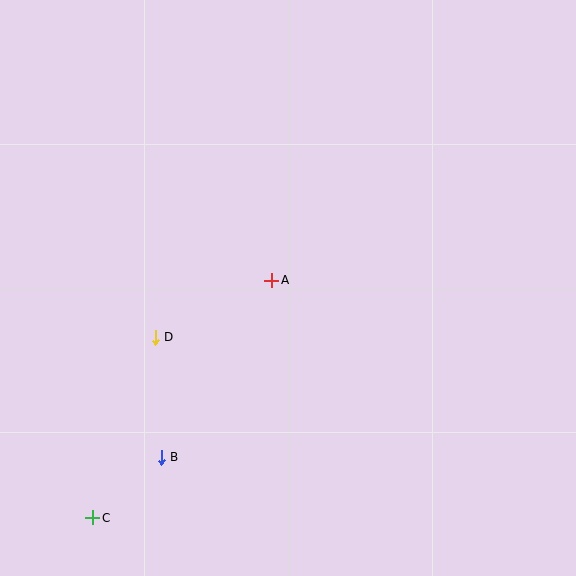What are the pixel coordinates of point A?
Point A is at (272, 280).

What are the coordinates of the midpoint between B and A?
The midpoint between B and A is at (217, 369).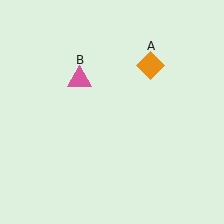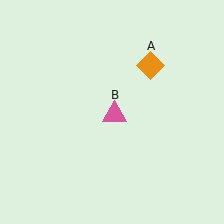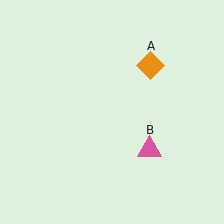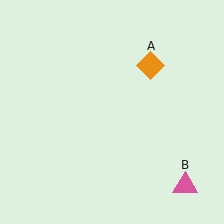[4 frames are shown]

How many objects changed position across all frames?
1 object changed position: pink triangle (object B).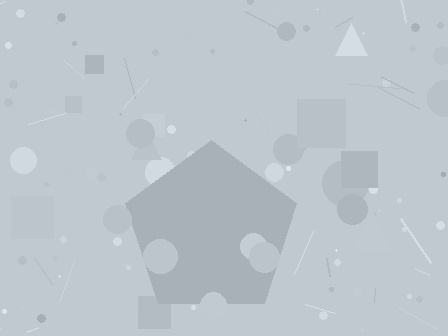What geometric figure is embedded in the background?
A pentagon is embedded in the background.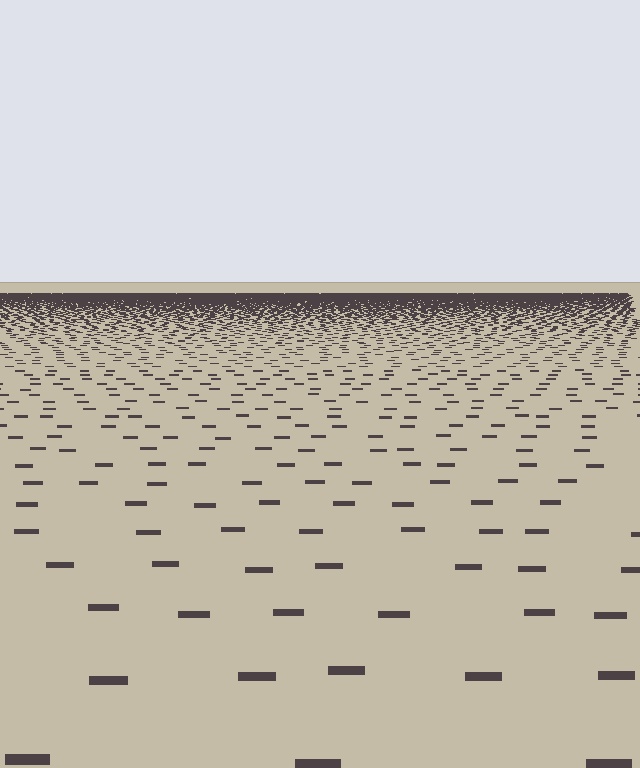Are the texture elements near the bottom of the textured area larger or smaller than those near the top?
Larger. Near the bottom, elements are closer to the viewer and appear at a bigger on-screen size.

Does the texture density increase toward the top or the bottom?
Density increases toward the top.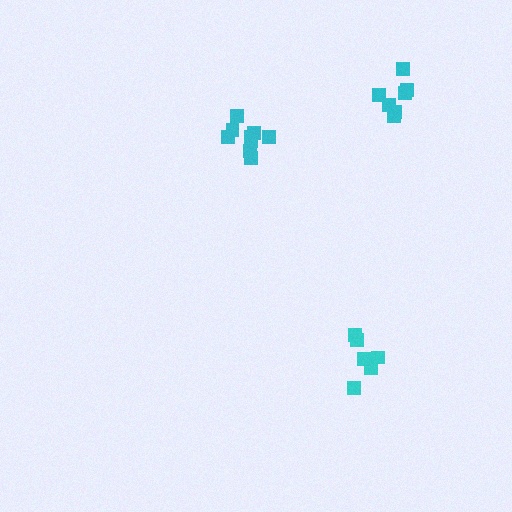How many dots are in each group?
Group 1: 7 dots, Group 2: 6 dots, Group 3: 9 dots (22 total).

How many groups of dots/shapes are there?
There are 3 groups.